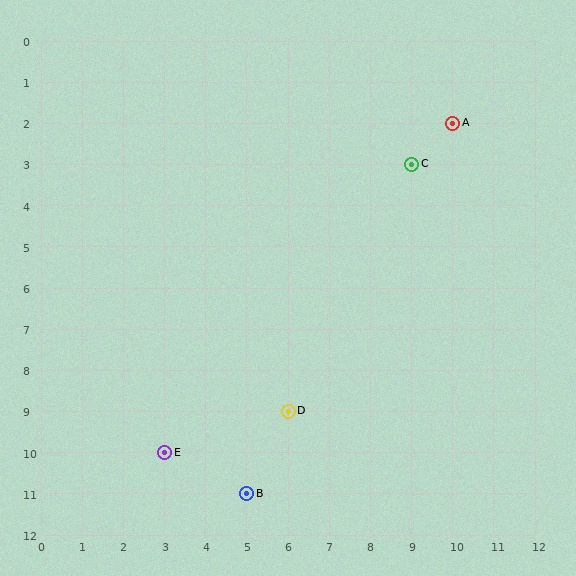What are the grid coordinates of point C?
Point C is at grid coordinates (9, 3).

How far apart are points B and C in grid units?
Points B and C are 4 columns and 8 rows apart (about 8.9 grid units diagonally).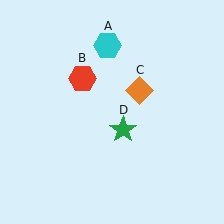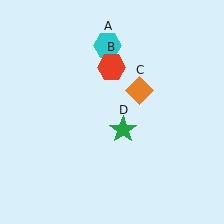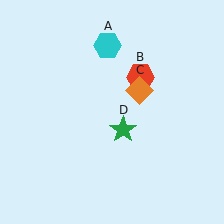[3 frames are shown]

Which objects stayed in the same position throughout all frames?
Cyan hexagon (object A) and orange diamond (object C) and green star (object D) remained stationary.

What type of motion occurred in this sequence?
The red hexagon (object B) rotated clockwise around the center of the scene.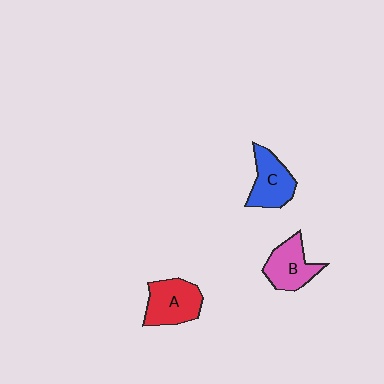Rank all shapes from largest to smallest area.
From largest to smallest: A (red), C (blue), B (pink).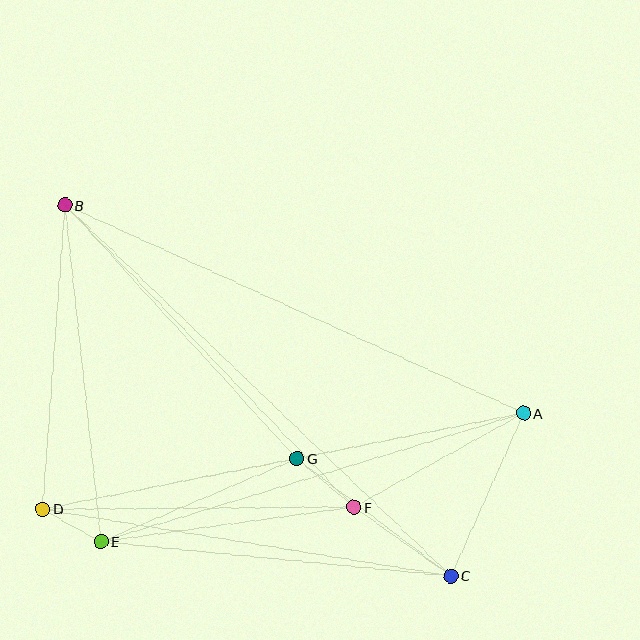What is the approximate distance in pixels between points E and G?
The distance between E and G is approximately 213 pixels.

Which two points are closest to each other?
Points D and E are closest to each other.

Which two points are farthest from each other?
Points B and C are farthest from each other.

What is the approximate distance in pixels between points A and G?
The distance between A and G is approximately 231 pixels.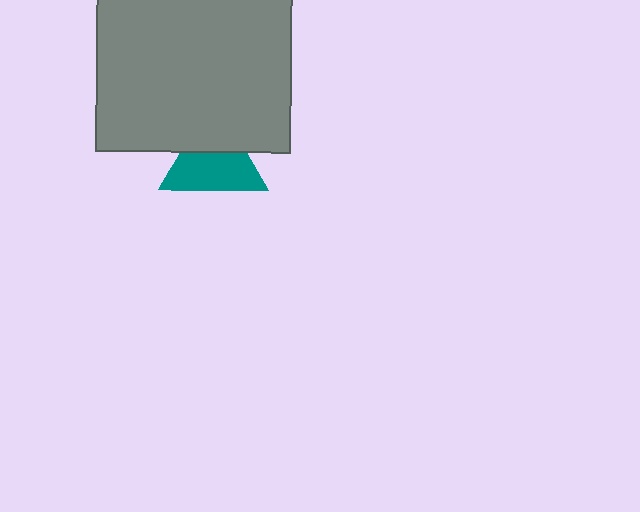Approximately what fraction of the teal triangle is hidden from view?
Roughly 36% of the teal triangle is hidden behind the gray square.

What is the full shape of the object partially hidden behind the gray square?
The partially hidden object is a teal triangle.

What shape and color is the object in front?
The object in front is a gray square.